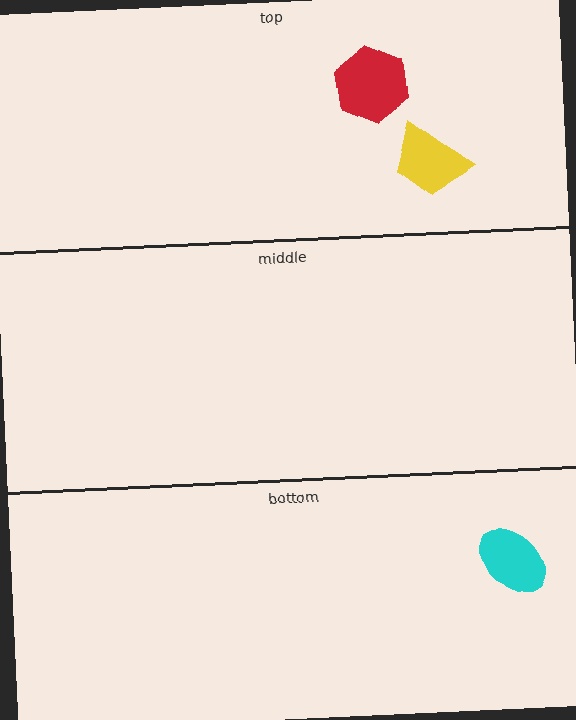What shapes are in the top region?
The yellow trapezoid, the red hexagon.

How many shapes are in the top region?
2.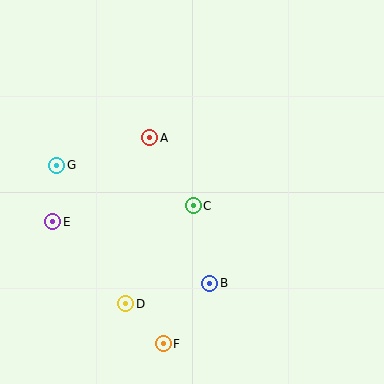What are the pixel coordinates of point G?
Point G is at (57, 165).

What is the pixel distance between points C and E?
The distance between C and E is 141 pixels.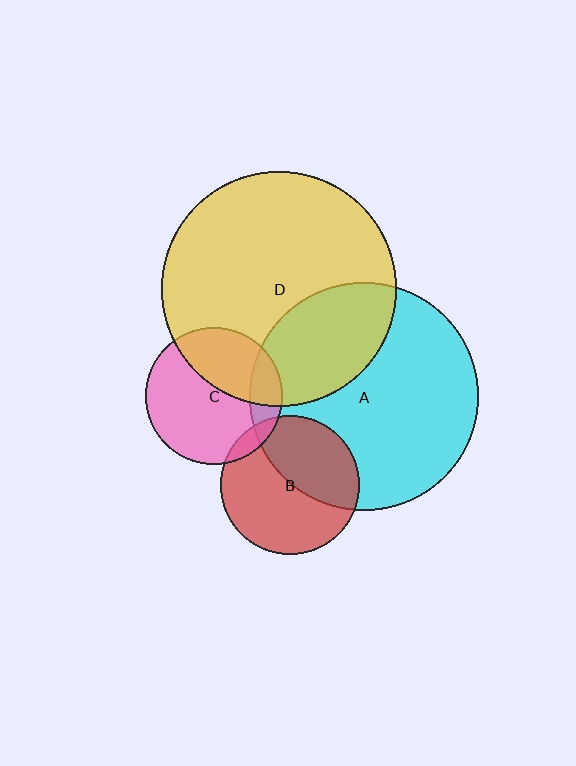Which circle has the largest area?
Circle D (yellow).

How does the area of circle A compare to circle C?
Approximately 2.8 times.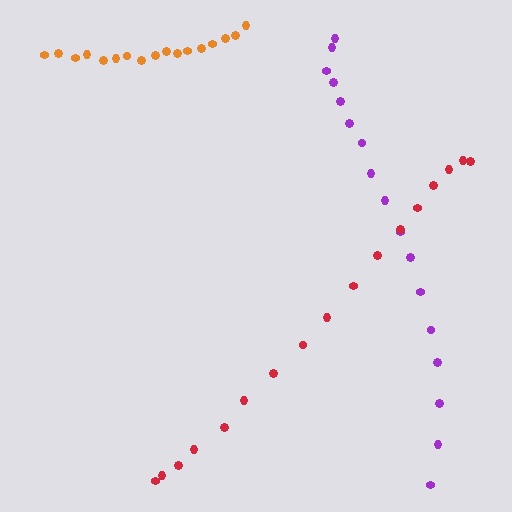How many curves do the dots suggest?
There are 3 distinct paths.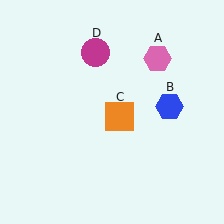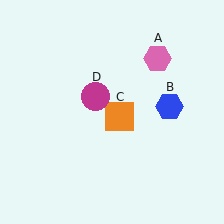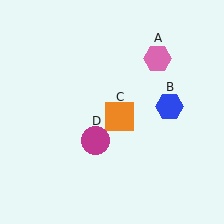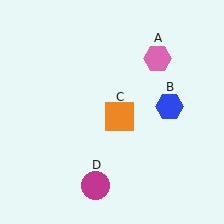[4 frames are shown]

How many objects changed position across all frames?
1 object changed position: magenta circle (object D).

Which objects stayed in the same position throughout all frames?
Pink hexagon (object A) and blue hexagon (object B) and orange square (object C) remained stationary.